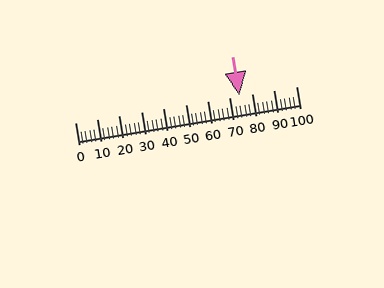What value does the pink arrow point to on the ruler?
The pink arrow points to approximately 74.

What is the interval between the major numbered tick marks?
The major tick marks are spaced 10 units apart.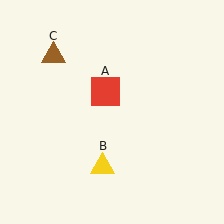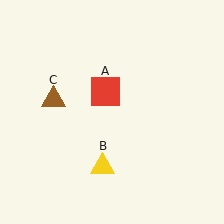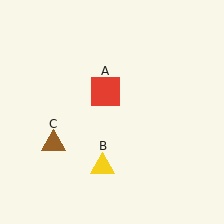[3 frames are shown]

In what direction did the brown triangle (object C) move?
The brown triangle (object C) moved down.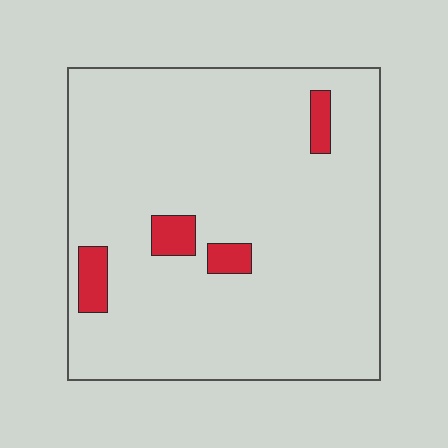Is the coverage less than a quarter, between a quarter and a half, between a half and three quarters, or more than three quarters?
Less than a quarter.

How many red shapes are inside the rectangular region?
4.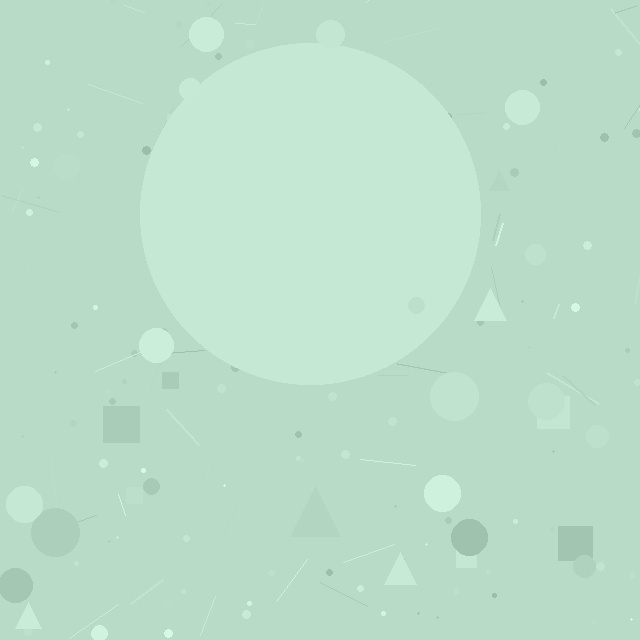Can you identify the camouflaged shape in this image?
The camouflaged shape is a circle.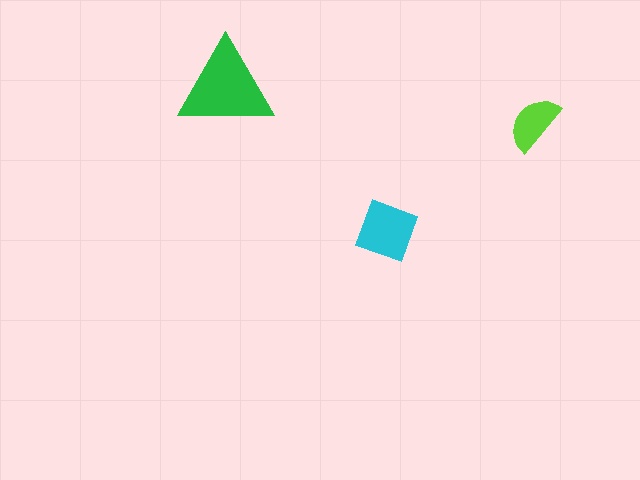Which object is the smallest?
The lime semicircle.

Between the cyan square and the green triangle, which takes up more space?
The green triangle.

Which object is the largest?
The green triangle.